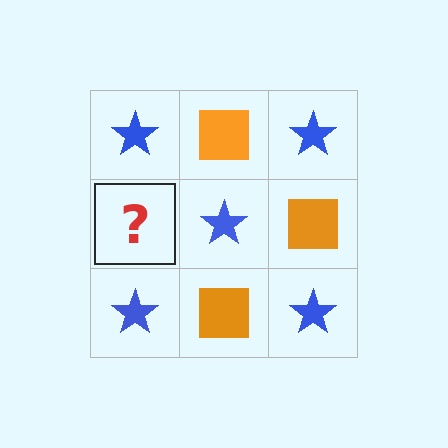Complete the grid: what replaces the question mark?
The question mark should be replaced with an orange square.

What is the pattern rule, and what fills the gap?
The rule is that it alternates blue star and orange square in a checkerboard pattern. The gap should be filled with an orange square.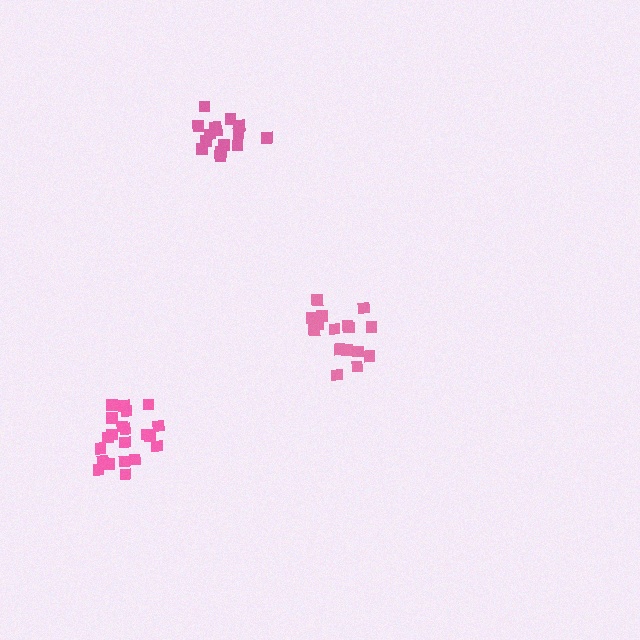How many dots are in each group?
Group 1: 21 dots, Group 2: 16 dots, Group 3: 17 dots (54 total).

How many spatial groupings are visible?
There are 3 spatial groupings.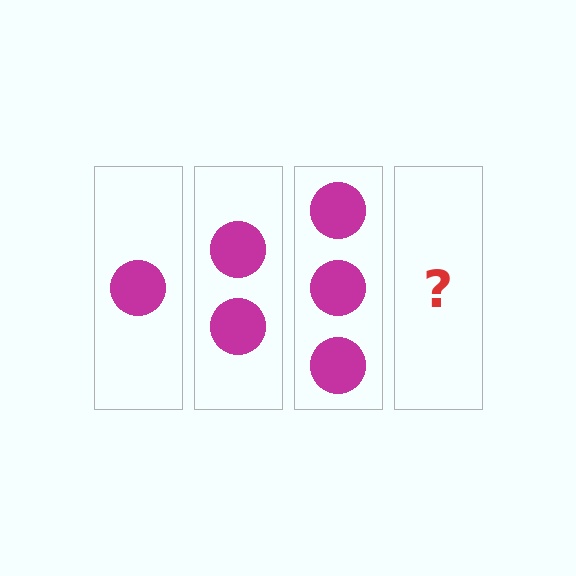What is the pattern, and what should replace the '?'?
The pattern is that each step adds one more circle. The '?' should be 4 circles.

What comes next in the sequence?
The next element should be 4 circles.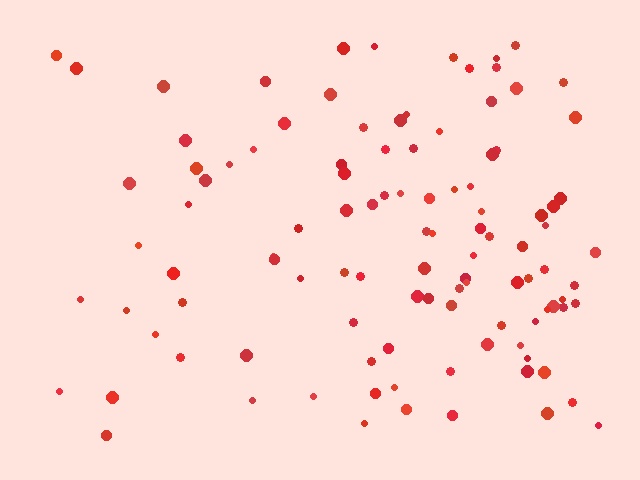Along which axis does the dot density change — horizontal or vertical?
Horizontal.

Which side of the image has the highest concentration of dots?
The right.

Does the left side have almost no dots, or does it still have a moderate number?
Still a moderate number, just noticeably fewer than the right.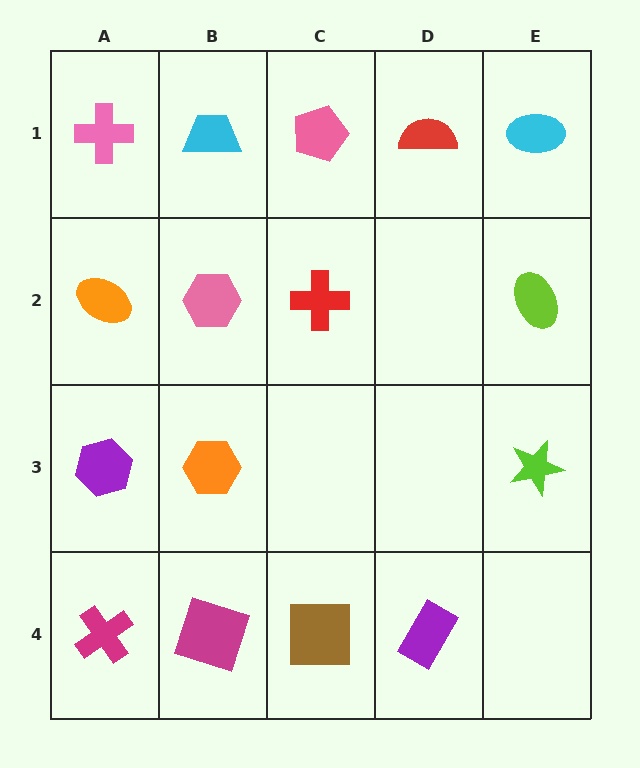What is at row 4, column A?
A magenta cross.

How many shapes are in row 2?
4 shapes.